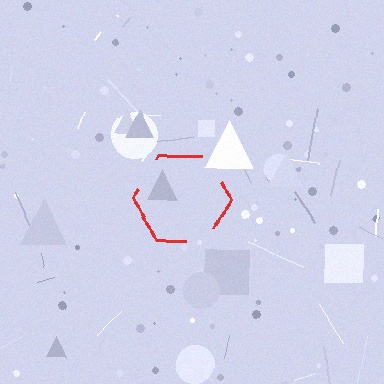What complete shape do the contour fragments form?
The contour fragments form a hexagon.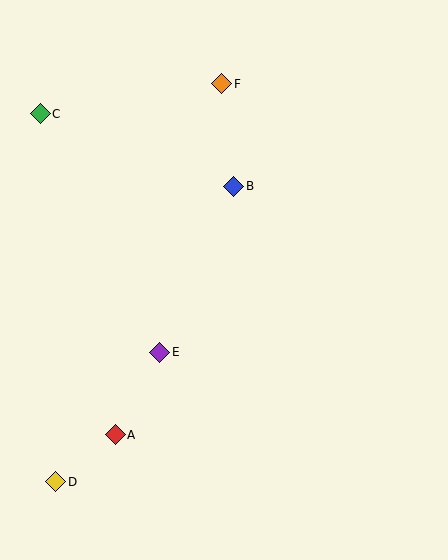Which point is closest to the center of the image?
Point B at (234, 186) is closest to the center.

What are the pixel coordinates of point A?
Point A is at (115, 435).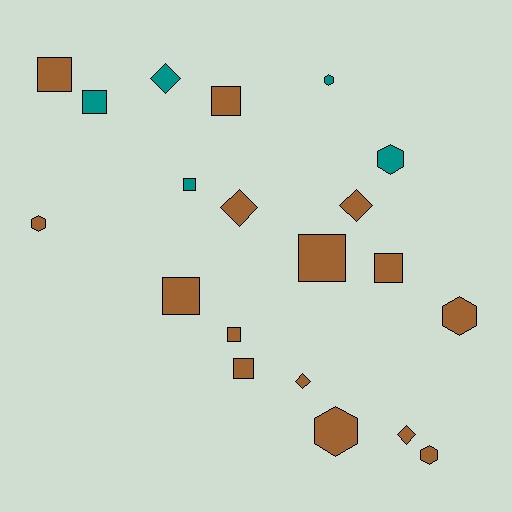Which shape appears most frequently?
Square, with 9 objects.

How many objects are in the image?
There are 20 objects.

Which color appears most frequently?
Brown, with 15 objects.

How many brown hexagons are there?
There are 4 brown hexagons.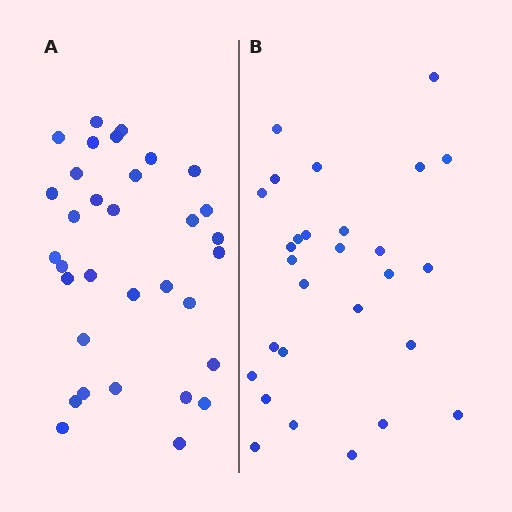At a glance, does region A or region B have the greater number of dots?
Region A (the left region) has more dots.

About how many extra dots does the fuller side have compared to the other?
Region A has about 5 more dots than region B.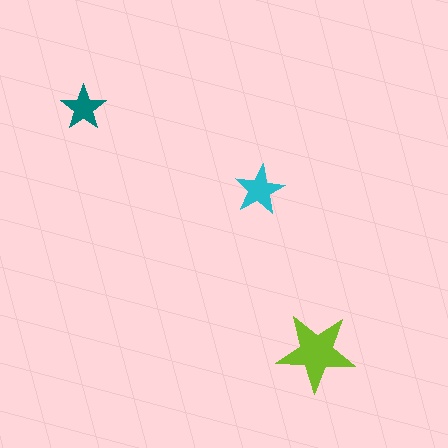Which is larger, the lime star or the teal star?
The lime one.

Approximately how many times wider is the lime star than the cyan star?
About 1.5 times wider.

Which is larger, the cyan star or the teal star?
The cyan one.